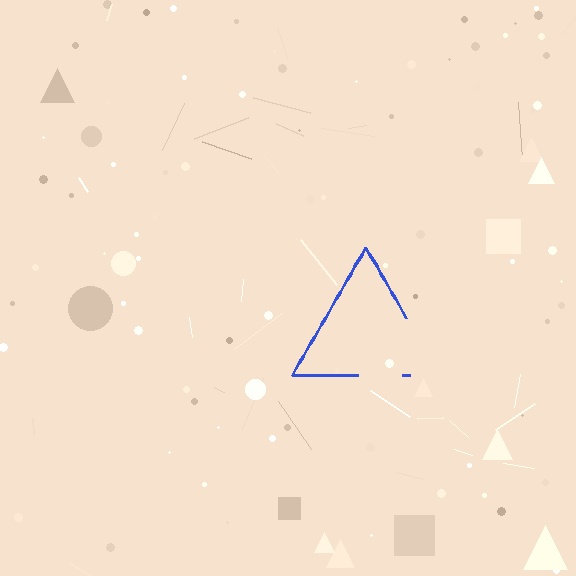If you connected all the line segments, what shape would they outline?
They would outline a triangle.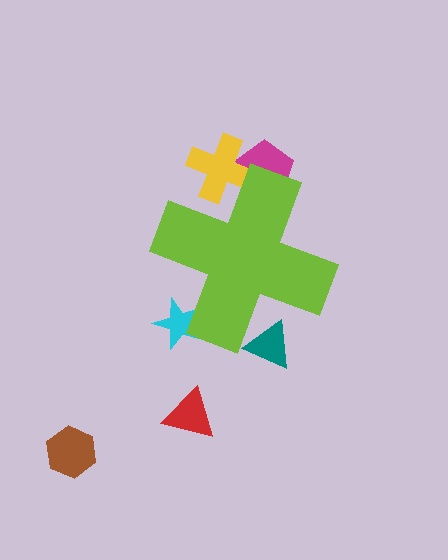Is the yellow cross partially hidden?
Yes, the yellow cross is partially hidden behind the lime cross.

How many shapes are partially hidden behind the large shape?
4 shapes are partially hidden.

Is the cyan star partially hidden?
Yes, the cyan star is partially hidden behind the lime cross.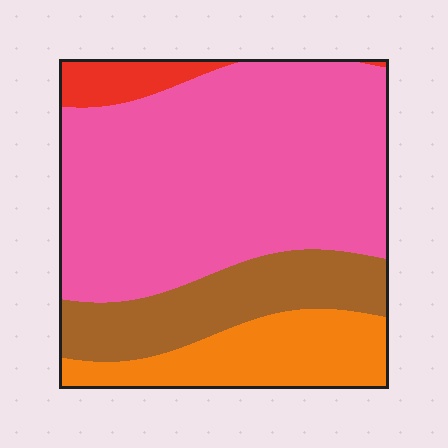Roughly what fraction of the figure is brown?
Brown takes up between a sixth and a third of the figure.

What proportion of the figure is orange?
Orange covers around 15% of the figure.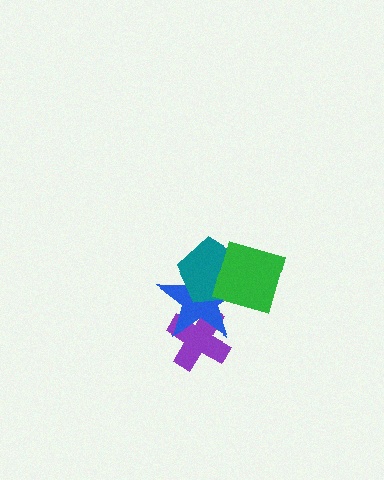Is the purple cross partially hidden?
Yes, it is partially covered by another shape.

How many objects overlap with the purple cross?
1 object overlaps with the purple cross.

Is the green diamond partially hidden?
No, no other shape covers it.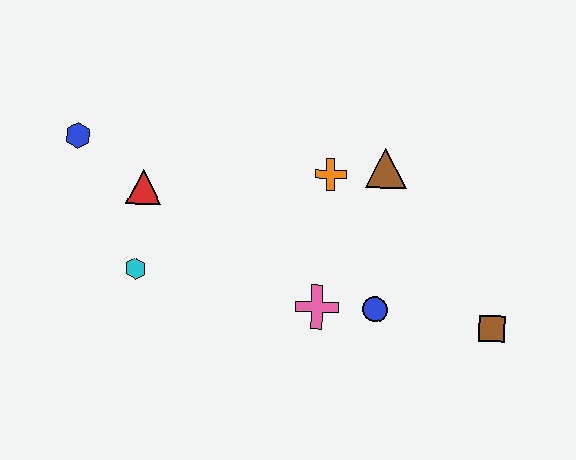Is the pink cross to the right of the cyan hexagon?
Yes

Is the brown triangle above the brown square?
Yes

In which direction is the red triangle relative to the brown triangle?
The red triangle is to the left of the brown triangle.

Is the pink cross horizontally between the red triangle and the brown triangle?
Yes